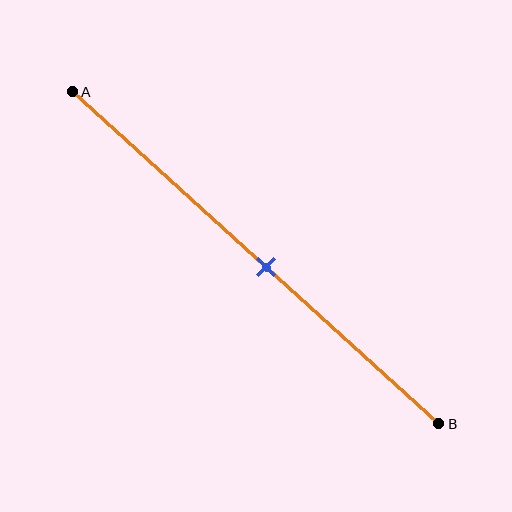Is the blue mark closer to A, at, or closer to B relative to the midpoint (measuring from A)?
The blue mark is approximately at the midpoint of segment AB.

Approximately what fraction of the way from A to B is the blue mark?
The blue mark is approximately 55% of the way from A to B.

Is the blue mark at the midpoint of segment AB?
Yes, the mark is approximately at the midpoint.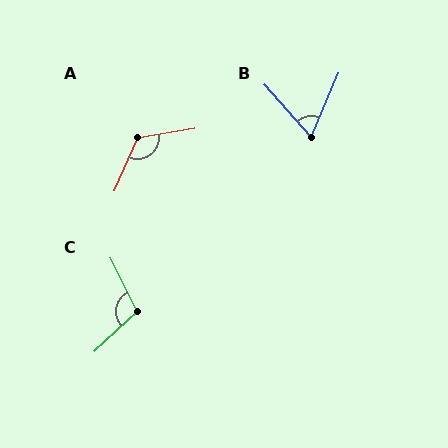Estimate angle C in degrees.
Approximately 106 degrees.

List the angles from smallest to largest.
B (65°), C (106°), A (123°).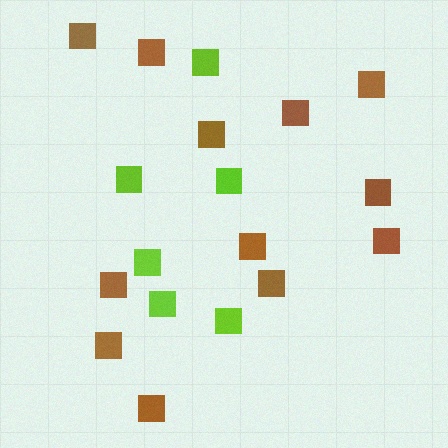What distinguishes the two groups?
There are 2 groups: one group of lime squares (6) and one group of brown squares (12).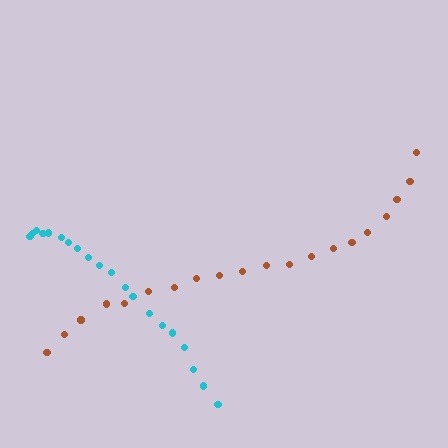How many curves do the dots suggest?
There are 2 distinct paths.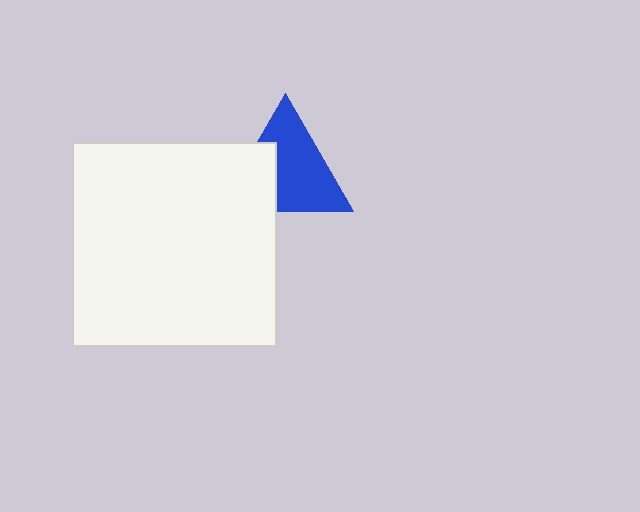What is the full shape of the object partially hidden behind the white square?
The partially hidden object is a blue triangle.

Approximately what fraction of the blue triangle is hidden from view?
Roughly 35% of the blue triangle is hidden behind the white square.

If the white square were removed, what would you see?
You would see the complete blue triangle.